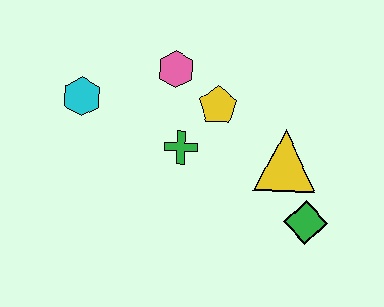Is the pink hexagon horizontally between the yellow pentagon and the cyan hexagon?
Yes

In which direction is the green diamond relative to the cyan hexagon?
The green diamond is to the right of the cyan hexagon.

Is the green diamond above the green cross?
No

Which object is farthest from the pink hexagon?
The green diamond is farthest from the pink hexagon.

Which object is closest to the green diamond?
The yellow triangle is closest to the green diamond.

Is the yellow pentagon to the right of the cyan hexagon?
Yes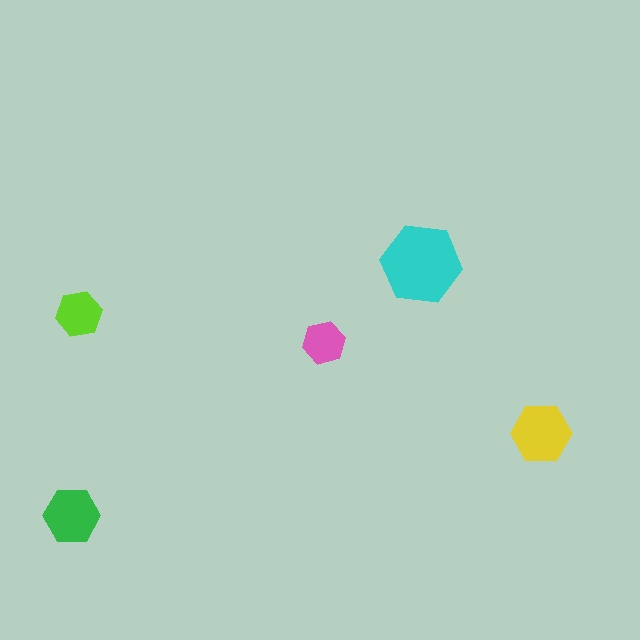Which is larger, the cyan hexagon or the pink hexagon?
The cyan one.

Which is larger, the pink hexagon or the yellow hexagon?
The yellow one.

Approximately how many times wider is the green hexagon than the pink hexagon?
About 1.5 times wider.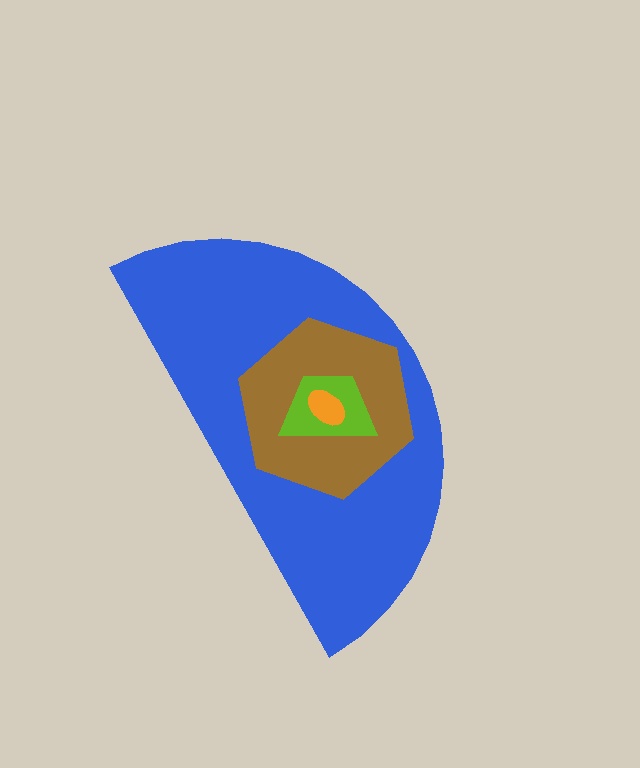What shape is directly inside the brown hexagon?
The lime trapezoid.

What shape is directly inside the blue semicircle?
The brown hexagon.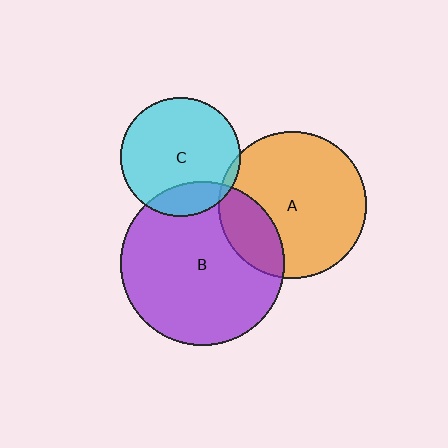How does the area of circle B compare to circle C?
Approximately 1.9 times.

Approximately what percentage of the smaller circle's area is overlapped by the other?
Approximately 20%.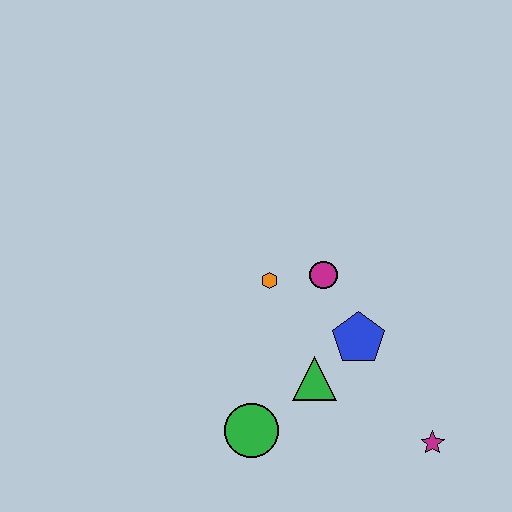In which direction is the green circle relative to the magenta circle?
The green circle is below the magenta circle.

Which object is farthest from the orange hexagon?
The magenta star is farthest from the orange hexagon.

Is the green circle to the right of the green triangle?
No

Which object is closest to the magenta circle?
The orange hexagon is closest to the magenta circle.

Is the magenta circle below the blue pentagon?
No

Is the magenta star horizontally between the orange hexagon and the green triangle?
No